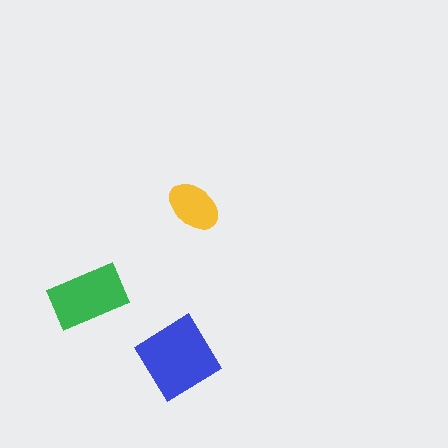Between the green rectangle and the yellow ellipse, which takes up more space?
The green rectangle.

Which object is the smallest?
The yellow ellipse.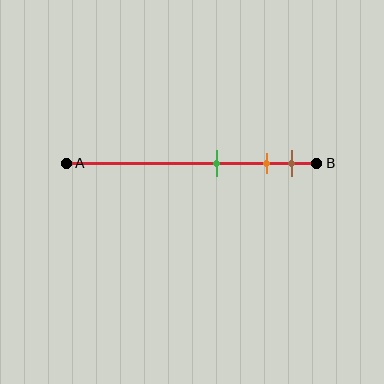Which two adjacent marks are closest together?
The orange and brown marks are the closest adjacent pair.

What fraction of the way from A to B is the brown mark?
The brown mark is approximately 90% (0.9) of the way from A to B.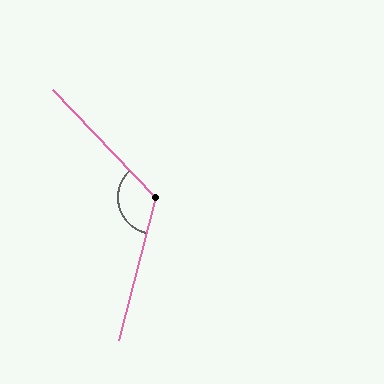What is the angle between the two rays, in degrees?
Approximately 122 degrees.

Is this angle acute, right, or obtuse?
It is obtuse.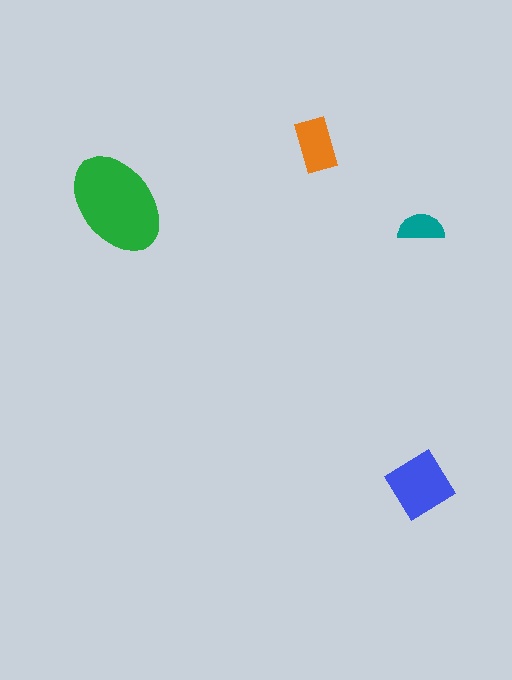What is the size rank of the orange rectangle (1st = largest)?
3rd.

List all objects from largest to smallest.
The green ellipse, the blue diamond, the orange rectangle, the teal semicircle.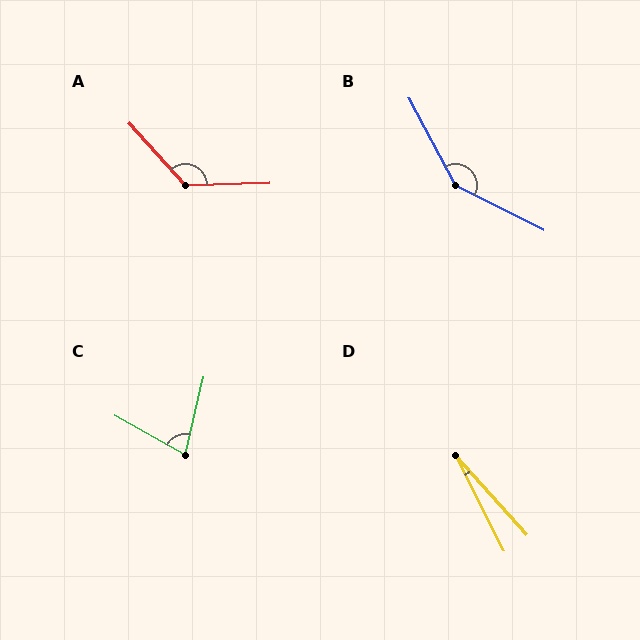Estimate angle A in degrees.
Approximately 130 degrees.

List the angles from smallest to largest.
D (15°), C (74°), A (130°), B (145°).